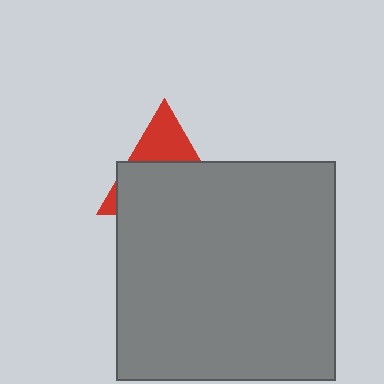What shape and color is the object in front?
The object in front is a gray square.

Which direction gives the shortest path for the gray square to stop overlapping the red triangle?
Moving down gives the shortest separation.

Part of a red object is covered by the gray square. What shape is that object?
It is a triangle.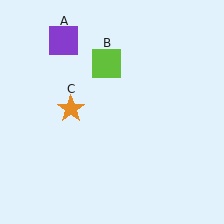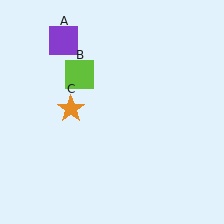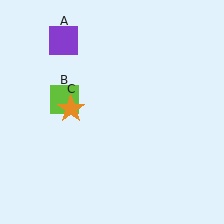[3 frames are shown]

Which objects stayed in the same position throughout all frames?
Purple square (object A) and orange star (object C) remained stationary.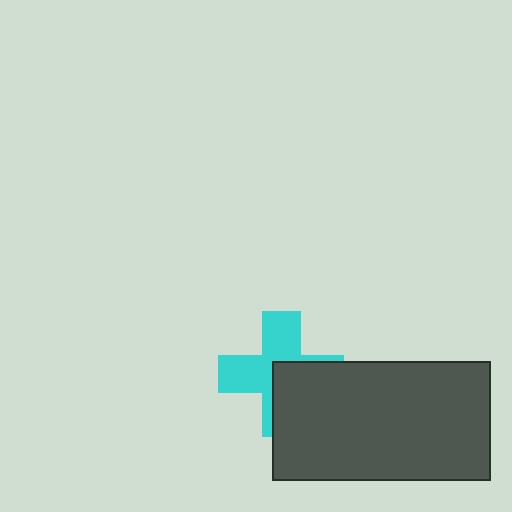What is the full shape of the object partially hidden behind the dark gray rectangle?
The partially hidden object is a cyan cross.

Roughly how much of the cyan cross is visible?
About half of it is visible (roughly 56%).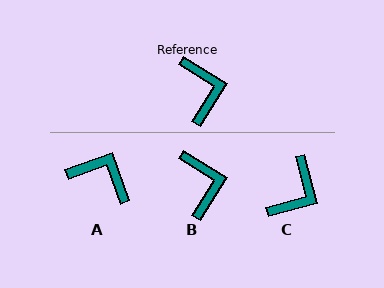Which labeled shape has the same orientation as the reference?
B.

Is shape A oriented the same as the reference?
No, it is off by about 51 degrees.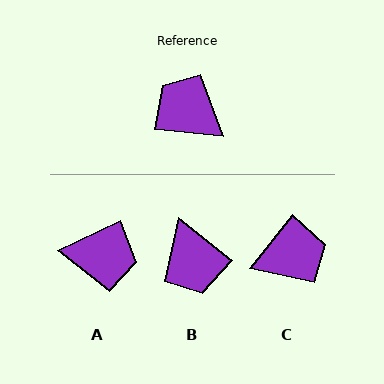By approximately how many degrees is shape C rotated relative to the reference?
Approximately 123 degrees clockwise.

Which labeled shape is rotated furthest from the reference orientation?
A, about 149 degrees away.